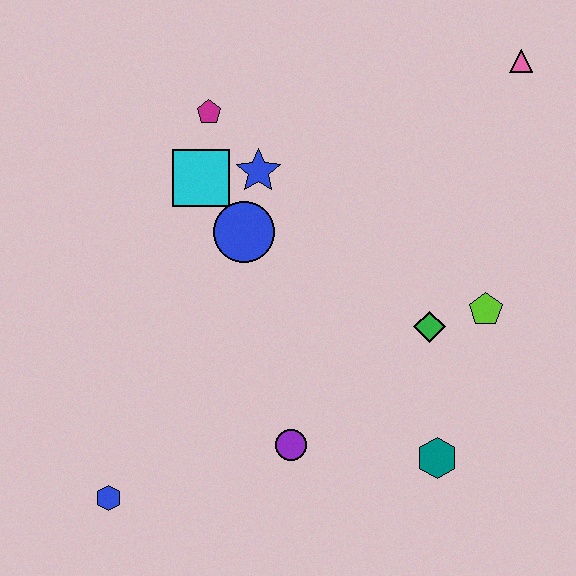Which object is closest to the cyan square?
The blue star is closest to the cyan square.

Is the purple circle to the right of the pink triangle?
No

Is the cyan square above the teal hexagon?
Yes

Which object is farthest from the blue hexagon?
The pink triangle is farthest from the blue hexagon.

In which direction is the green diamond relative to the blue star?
The green diamond is to the right of the blue star.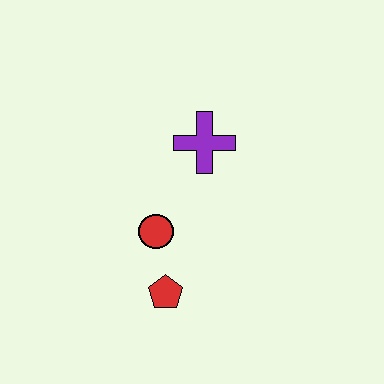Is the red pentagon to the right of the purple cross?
No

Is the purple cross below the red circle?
No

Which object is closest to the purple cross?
The red circle is closest to the purple cross.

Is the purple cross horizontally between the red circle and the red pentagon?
No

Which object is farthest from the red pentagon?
The purple cross is farthest from the red pentagon.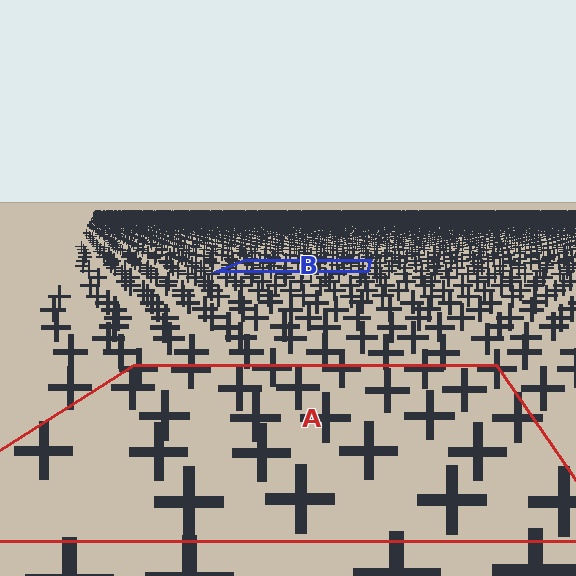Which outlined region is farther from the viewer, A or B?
Region B is farther from the viewer — the texture elements inside it appear smaller and more densely packed.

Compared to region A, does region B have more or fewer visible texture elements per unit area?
Region B has more texture elements per unit area — they are packed more densely because it is farther away.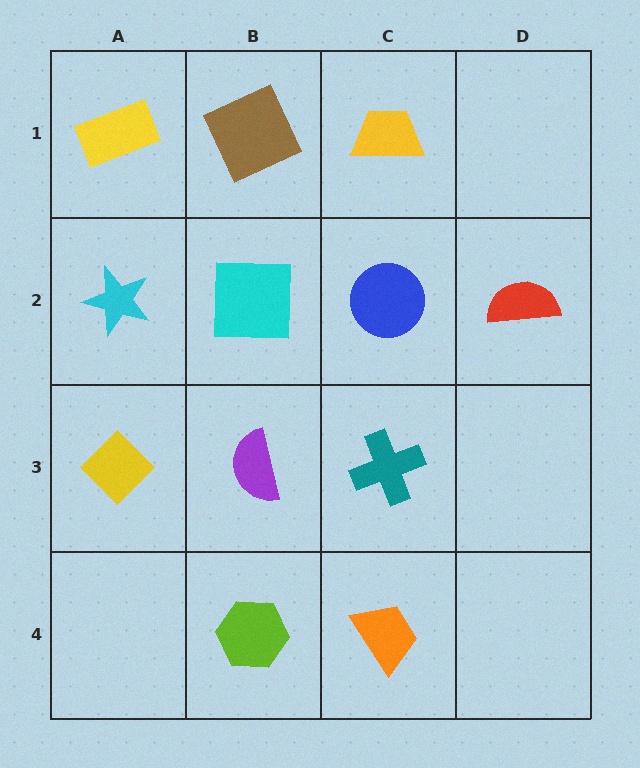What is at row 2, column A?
A cyan star.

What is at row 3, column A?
A yellow diamond.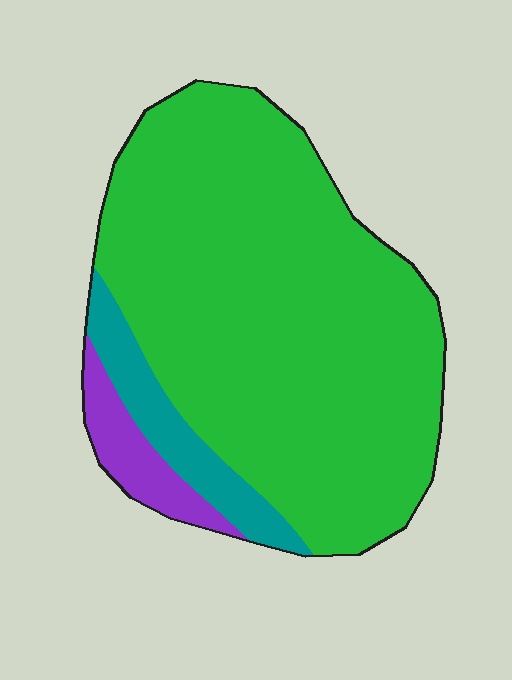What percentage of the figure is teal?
Teal takes up less than a sixth of the figure.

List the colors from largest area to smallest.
From largest to smallest: green, teal, purple.